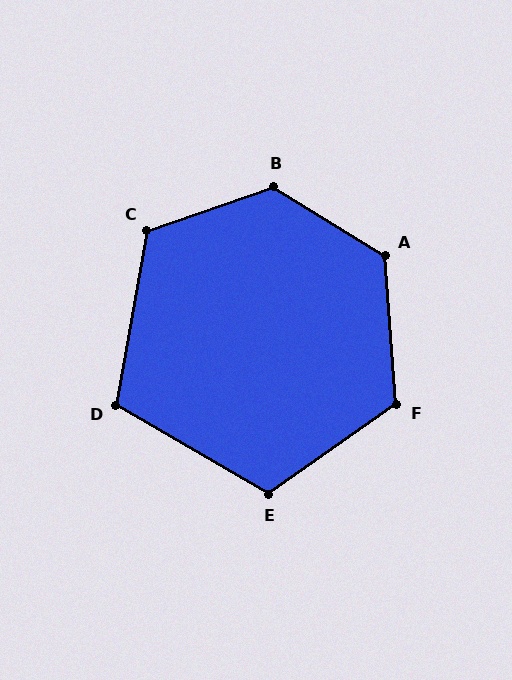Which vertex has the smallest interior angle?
D, at approximately 110 degrees.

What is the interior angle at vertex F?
Approximately 121 degrees (obtuse).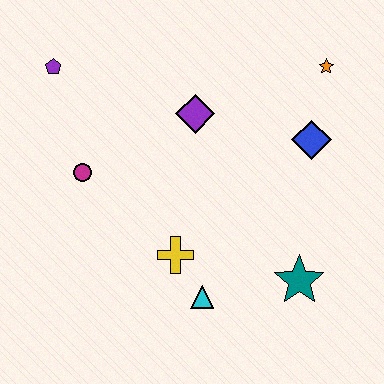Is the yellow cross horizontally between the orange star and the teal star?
No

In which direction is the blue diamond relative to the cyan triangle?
The blue diamond is above the cyan triangle.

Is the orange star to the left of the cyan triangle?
No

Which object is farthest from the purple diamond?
The teal star is farthest from the purple diamond.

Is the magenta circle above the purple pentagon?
No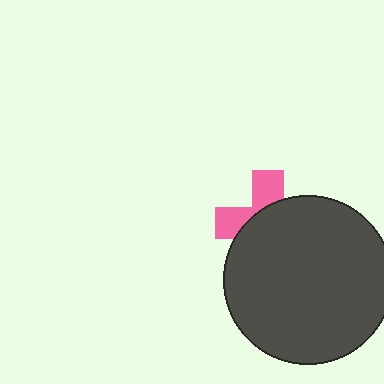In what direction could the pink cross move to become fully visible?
The pink cross could move up. That would shift it out from behind the dark gray circle entirely.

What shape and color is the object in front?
The object in front is a dark gray circle.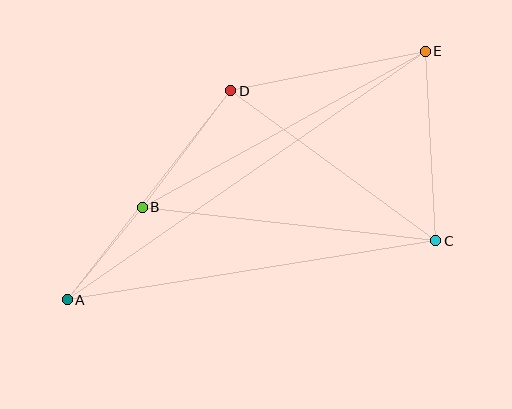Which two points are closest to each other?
Points A and B are closest to each other.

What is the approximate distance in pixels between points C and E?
The distance between C and E is approximately 190 pixels.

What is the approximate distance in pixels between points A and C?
The distance between A and C is approximately 373 pixels.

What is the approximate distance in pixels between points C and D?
The distance between C and D is approximately 254 pixels.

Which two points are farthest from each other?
Points A and E are farthest from each other.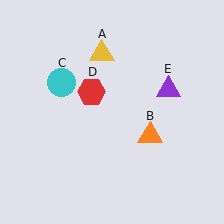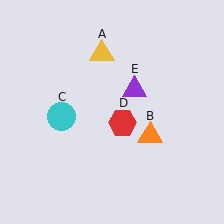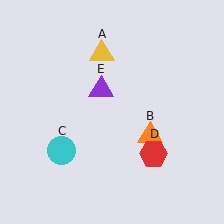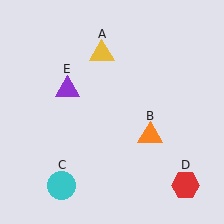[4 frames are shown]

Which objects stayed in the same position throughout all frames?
Yellow triangle (object A) and orange triangle (object B) remained stationary.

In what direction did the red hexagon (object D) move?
The red hexagon (object D) moved down and to the right.